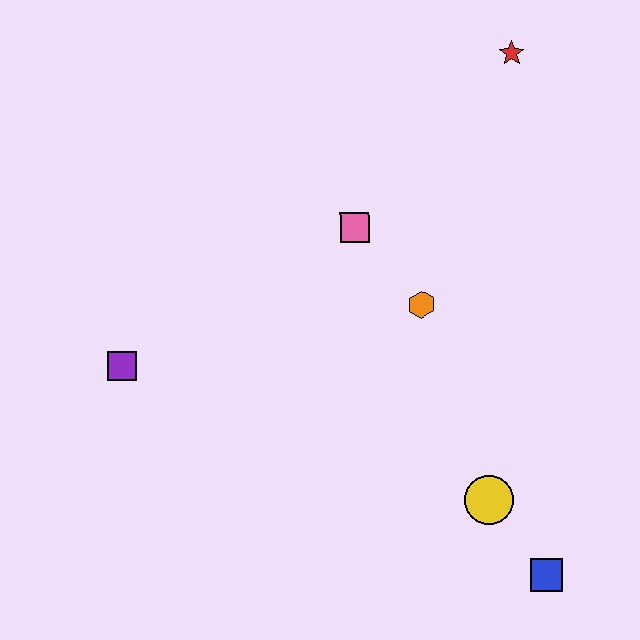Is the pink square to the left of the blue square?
Yes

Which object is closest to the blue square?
The yellow circle is closest to the blue square.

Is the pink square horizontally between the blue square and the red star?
No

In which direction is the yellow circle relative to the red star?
The yellow circle is below the red star.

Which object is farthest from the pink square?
The blue square is farthest from the pink square.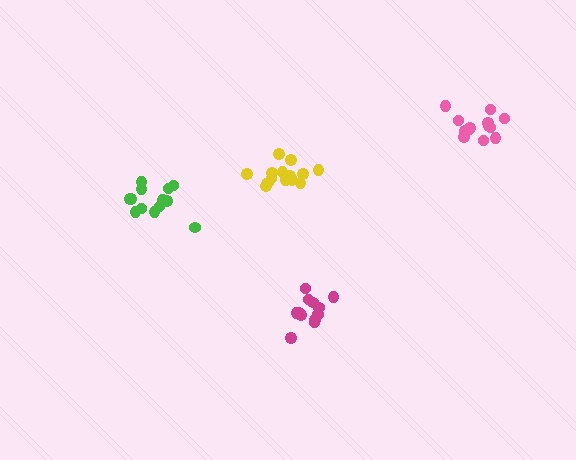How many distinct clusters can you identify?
There are 4 distinct clusters.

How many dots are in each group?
Group 1: 12 dots, Group 2: 15 dots, Group 3: 13 dots, Group 4: 13 dots (53 total).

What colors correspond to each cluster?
The clusters are colored: magenta, yellow, green, pink.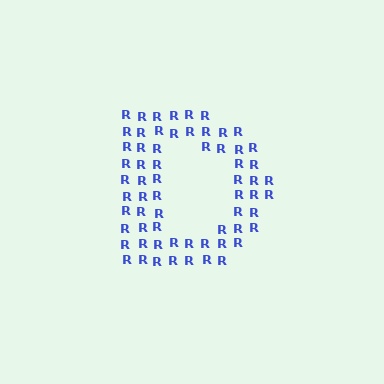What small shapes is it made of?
It is made of small letter R's.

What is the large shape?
The large shape is the letter D.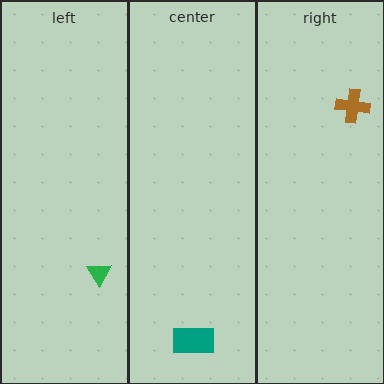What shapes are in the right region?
The brown cross.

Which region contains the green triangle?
The left region.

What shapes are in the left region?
The green triangle.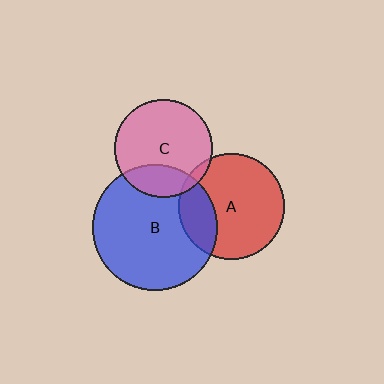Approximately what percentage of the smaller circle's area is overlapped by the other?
Approximately 5%.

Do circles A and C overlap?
Yes.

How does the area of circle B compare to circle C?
Approximately 1.6 times.